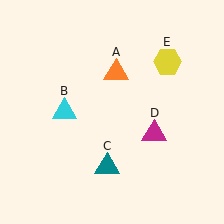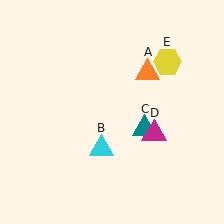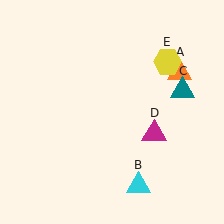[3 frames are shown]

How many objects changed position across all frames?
3 objects changed position: orange triangle (object A), cyan triangle (object B), teal triangle (object C).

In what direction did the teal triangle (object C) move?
The teal triangle (object C) moved up and to the right.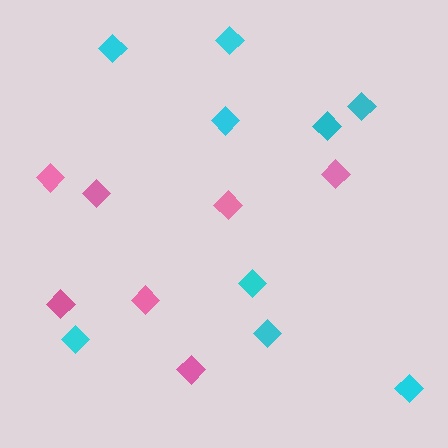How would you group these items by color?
There are 2 groups: one group of cyan diamonds (9) and one group of pink diamonds (7).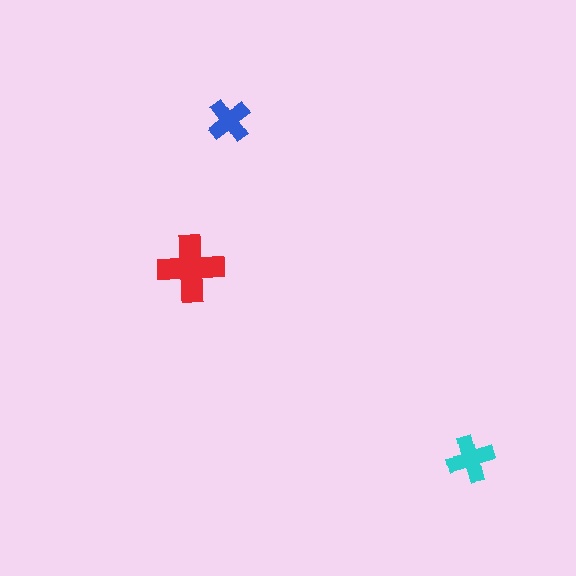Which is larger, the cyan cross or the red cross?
The red one.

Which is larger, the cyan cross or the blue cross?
The cyan one.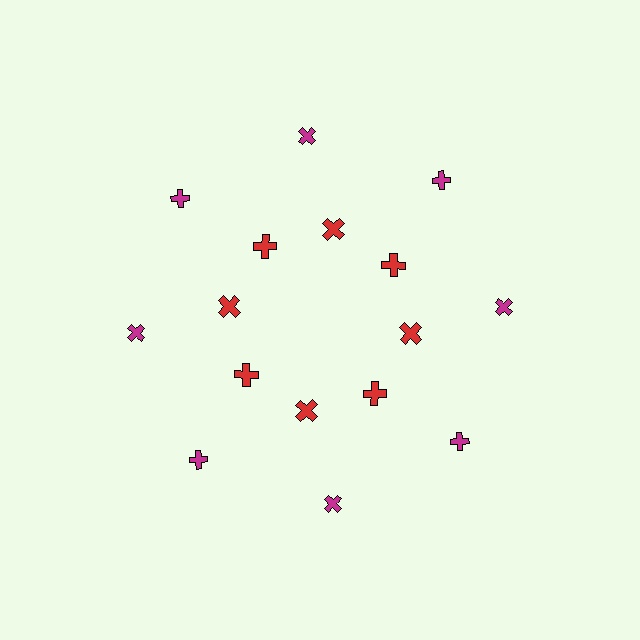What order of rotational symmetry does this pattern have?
This pattern has 8-fold rotational symmetry.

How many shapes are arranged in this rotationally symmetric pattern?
There are 16 shapes, arranged in 8 groups of 2.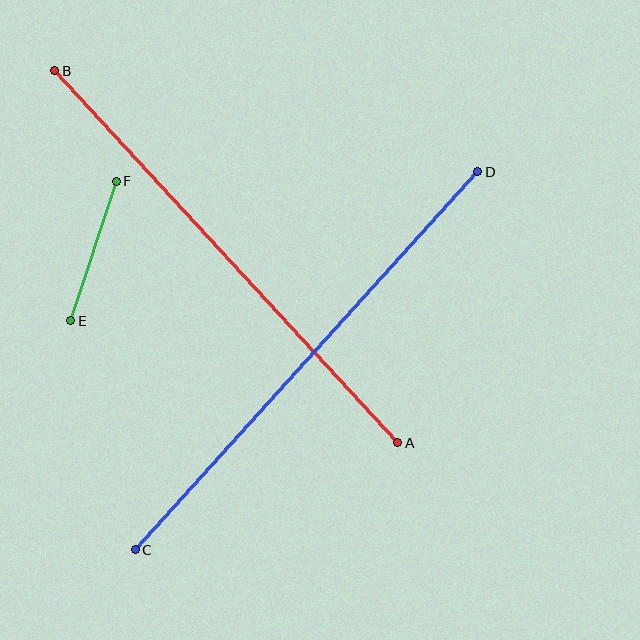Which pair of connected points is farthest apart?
Points C and D are farthest apart.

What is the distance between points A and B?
The distance is approximately 506 pixels.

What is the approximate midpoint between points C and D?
The midpoint is at approximately (307, 361) pixels.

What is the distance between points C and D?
The distance is approximately 510 pixels.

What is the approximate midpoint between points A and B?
The midpoint is at approximately (226, 257) pixels.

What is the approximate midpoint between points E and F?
The midpoint is at approximately (93, 251) pixels.